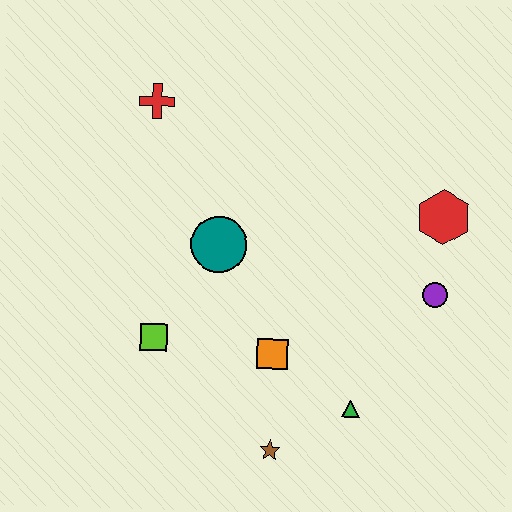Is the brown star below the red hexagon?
Yes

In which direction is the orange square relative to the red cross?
The orange square is below the red cross.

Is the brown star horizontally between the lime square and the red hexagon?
Yes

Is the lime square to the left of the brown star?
Yes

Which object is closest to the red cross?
The teal circle is closest to the red cross.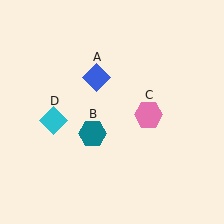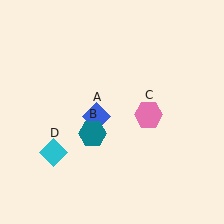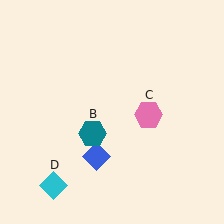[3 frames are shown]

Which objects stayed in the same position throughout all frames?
Teal hexagon (object B) and pink hexagon (object C) remained stationary.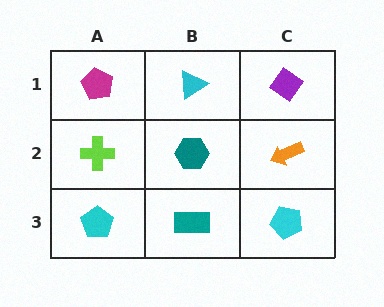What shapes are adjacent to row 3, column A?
A lime cross (row 2, column A), a teal rectangle (row 3, column B).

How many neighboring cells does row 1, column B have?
3.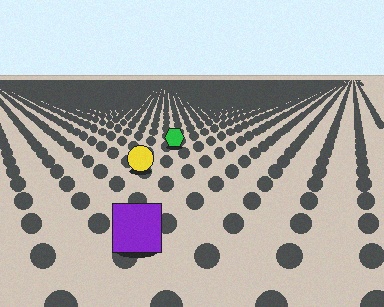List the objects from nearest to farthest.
From nearest to farthest: the purple square, the yellow circle, the green hexagon.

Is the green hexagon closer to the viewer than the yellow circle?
No. The yellow circle is closer — you can tell from the texture gradient: the ground texture is coarser near it.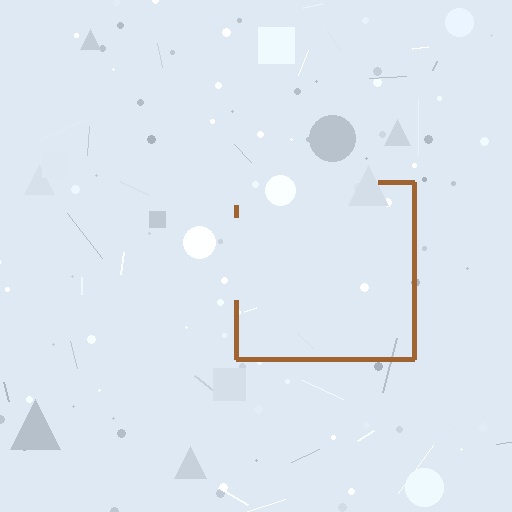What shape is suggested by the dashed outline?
The dashed outline suggests a square.